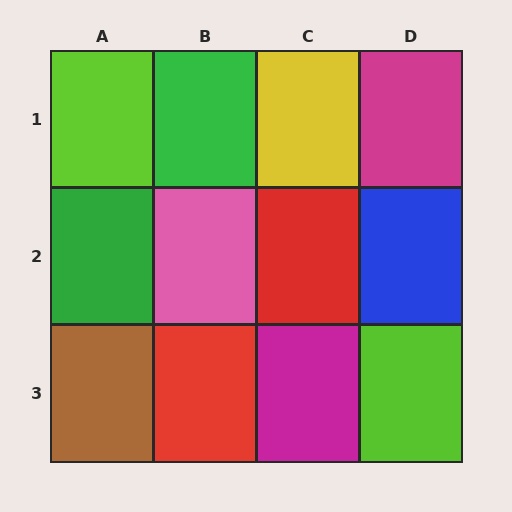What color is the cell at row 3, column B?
Red.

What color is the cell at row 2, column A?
Green.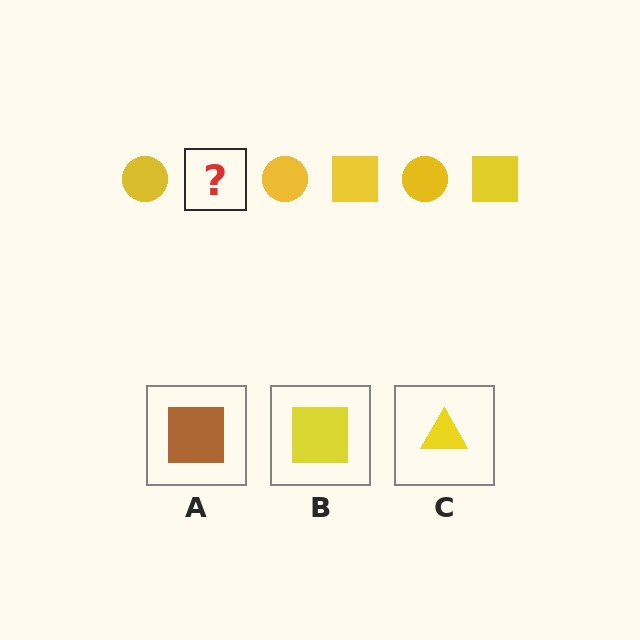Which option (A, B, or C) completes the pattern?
B.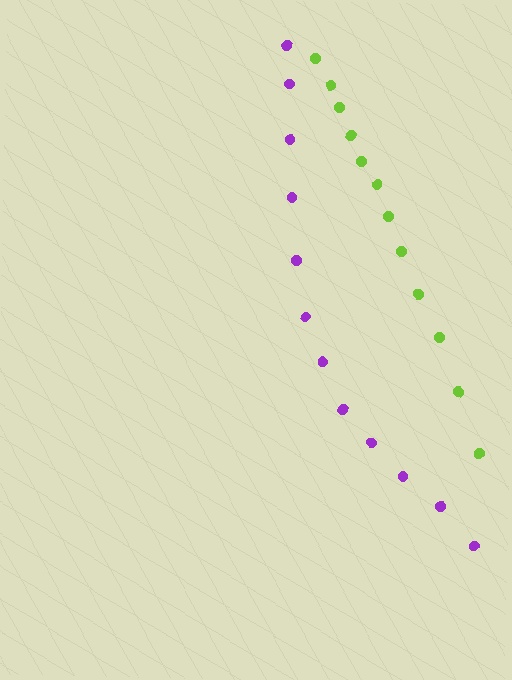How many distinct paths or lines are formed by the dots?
There are 2 distinct paths.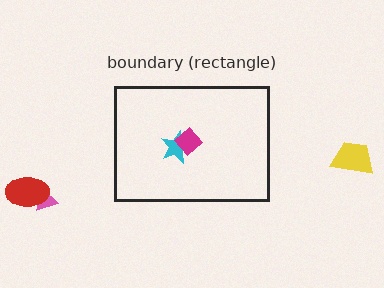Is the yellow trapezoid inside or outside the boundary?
Outside.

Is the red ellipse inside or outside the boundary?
Outside.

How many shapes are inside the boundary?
2 inside, 3 outside.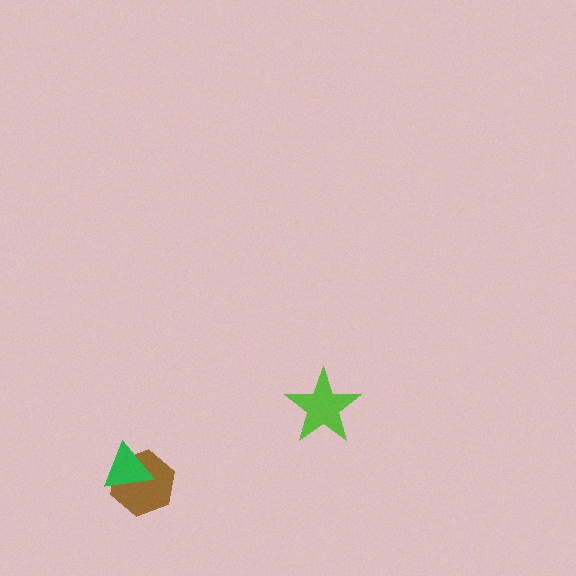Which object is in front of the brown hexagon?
The green triangle is in front of the brown hexagon.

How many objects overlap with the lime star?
0 objects overlap with the lime star.